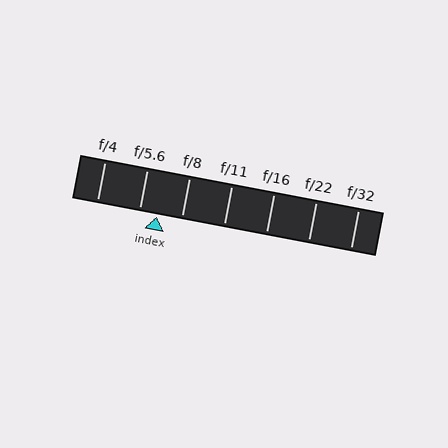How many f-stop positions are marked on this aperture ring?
There are 7 f-stop positions marked.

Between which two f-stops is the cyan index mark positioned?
The index mark is between f/5.6 and f/8.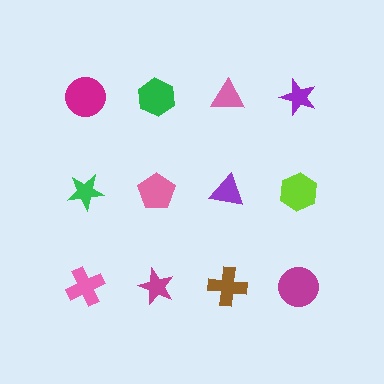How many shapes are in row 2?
4 shapes.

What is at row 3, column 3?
A brown cross.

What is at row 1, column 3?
A pink triangle.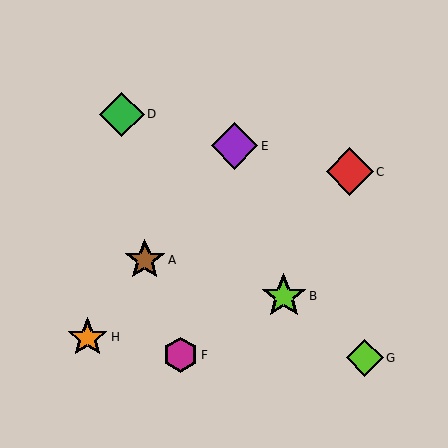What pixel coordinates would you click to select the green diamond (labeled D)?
Click at (122, 114) to select the green diamond D.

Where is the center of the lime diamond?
The center of the lime diamond is at (365, 358).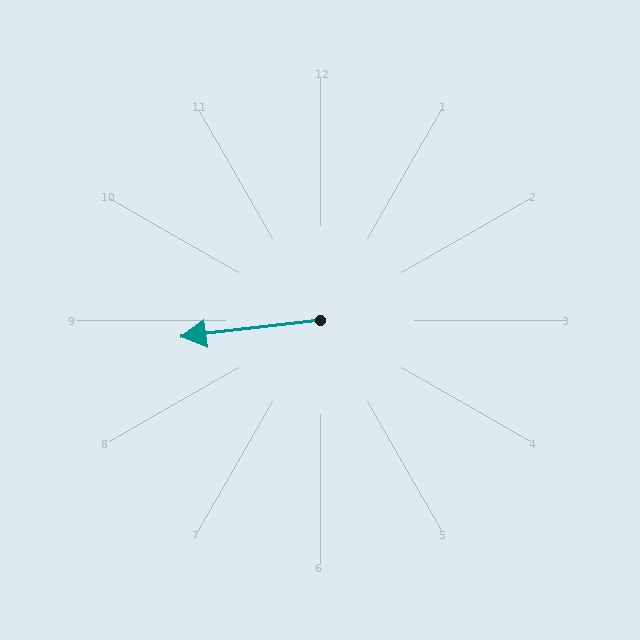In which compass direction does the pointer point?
West.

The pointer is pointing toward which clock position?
Roughly 9 o'clock.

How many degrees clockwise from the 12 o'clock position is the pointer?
Approximately 263 degrees.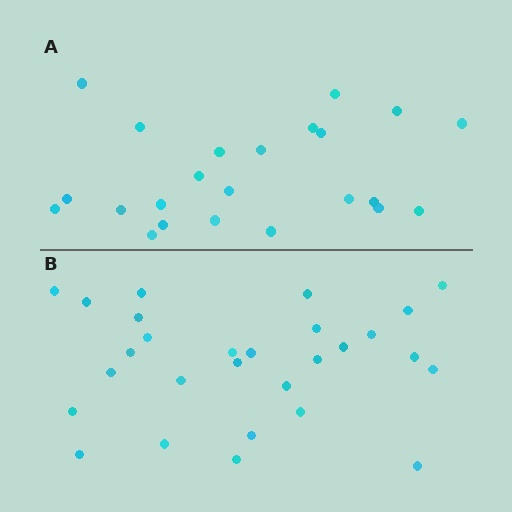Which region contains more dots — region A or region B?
Region B (the bottom region) has more dots.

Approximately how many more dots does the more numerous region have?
Region B has about 5 more dots than region A.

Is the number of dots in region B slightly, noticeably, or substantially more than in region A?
Region B has only slightly more — the two regions are fairly close. The ratio is roughly 1.2 to 1.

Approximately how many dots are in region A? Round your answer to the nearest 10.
About 20 dots. (The exact count is 23, which rounds to 20.)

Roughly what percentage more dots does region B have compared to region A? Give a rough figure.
About 20% more.